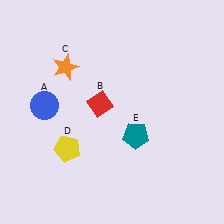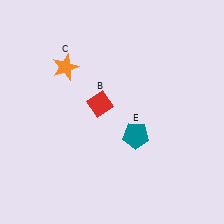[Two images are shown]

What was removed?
The blue circle (A), the yellow pentagon (D) were removed in Image 2.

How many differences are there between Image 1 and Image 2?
There are 2 differences between the two images.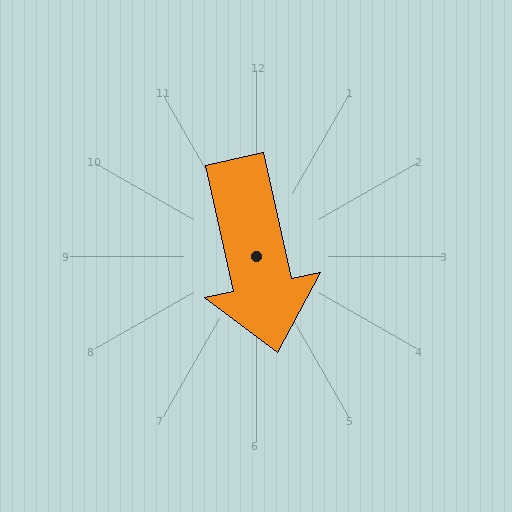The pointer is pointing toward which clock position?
Roughly 6 o'clock.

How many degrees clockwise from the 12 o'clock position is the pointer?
Approximately 168 degrees.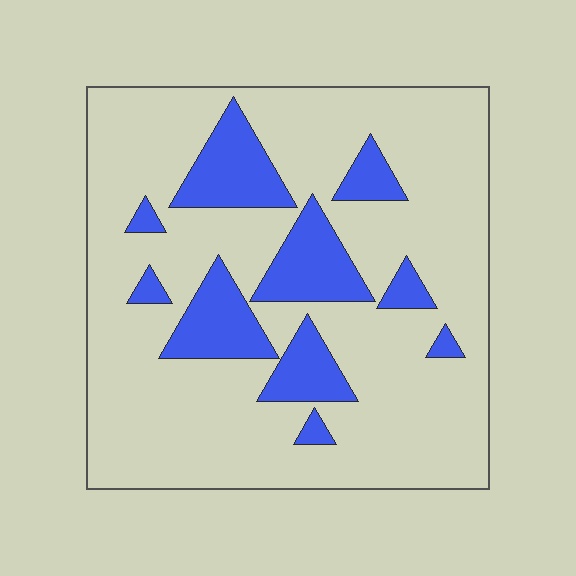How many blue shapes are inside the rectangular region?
10.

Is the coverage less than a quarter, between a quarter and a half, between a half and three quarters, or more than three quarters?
Less than a quarter.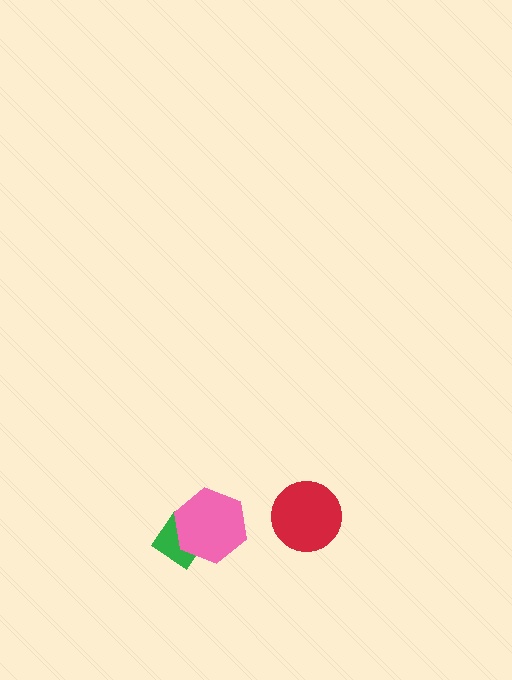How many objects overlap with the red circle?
0 objects overlap with the red circle.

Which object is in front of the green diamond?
The pink hexagon is in front of the green diamond.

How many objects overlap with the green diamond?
1 object overlaps with the green diamond.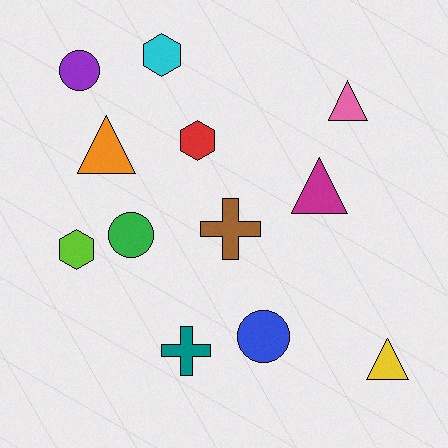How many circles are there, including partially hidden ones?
There are 3 circles.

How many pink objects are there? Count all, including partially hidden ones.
There is 1 pink object.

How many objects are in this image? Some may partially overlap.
There are 12 objects.